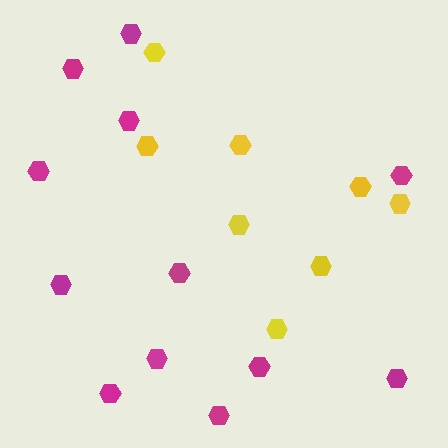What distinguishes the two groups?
There are 2 groups: one group of magenta hexagons (12) and one group of yellow hexagons (8).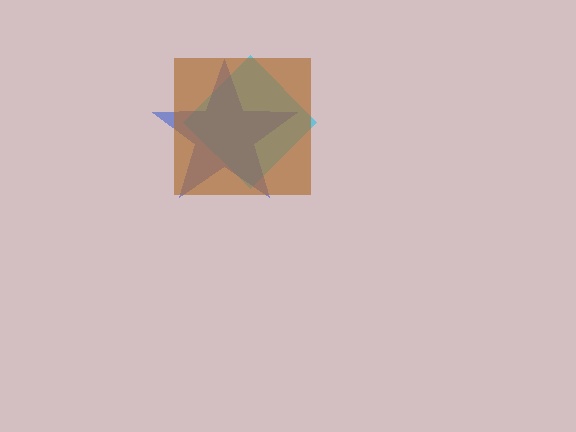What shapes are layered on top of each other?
The layered shapes are: a cyan diamond, a blue star, a brown square.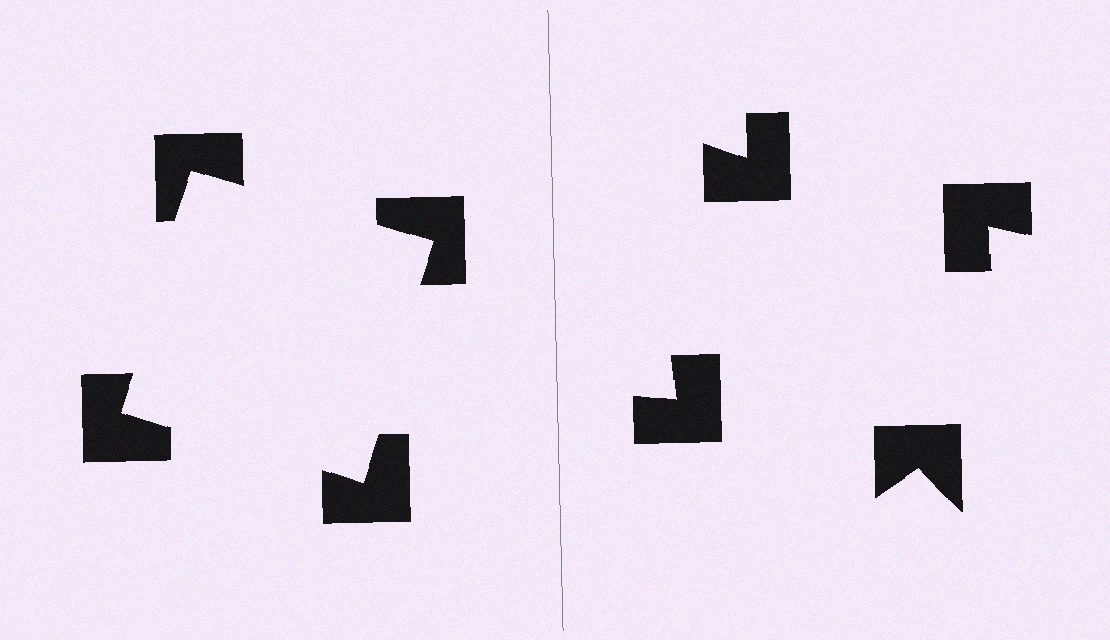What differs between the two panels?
The notched squares are positioned identically on both sides; only the wedge orientations differ. On the left they align to a square; on the right they are misaligned.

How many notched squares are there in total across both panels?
8 — 4 on each side.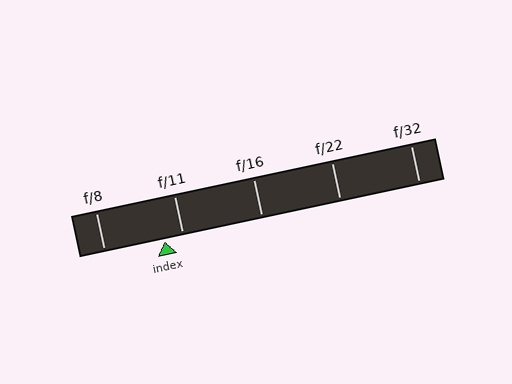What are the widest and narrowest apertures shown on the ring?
The widest aperture shown is f/8 and the narrowest is f/32.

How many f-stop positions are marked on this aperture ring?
There are 5 f-stop positions marked.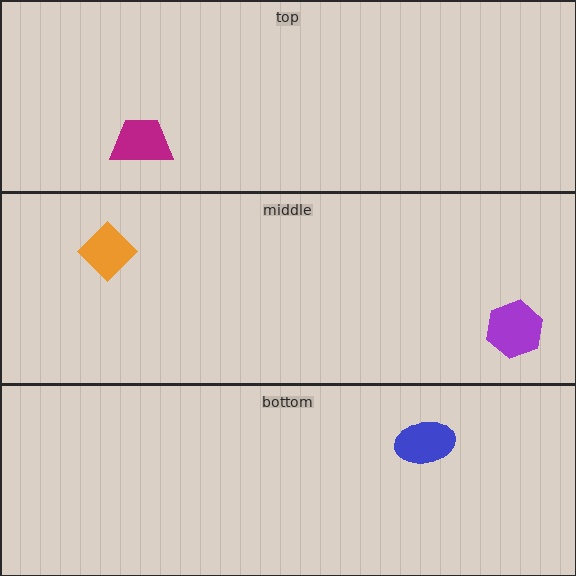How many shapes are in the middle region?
2.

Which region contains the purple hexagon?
The middle region.